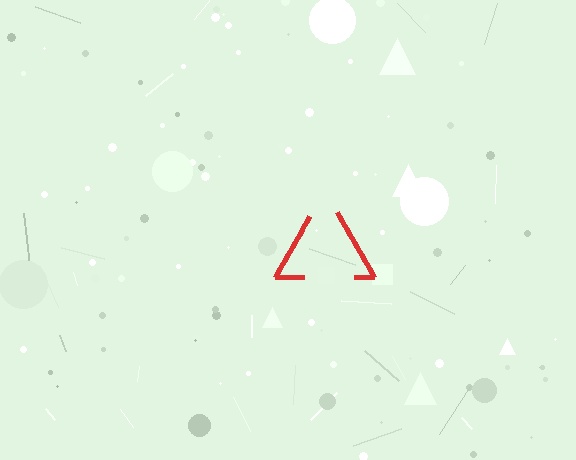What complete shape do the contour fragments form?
The contour fragments form a triangle.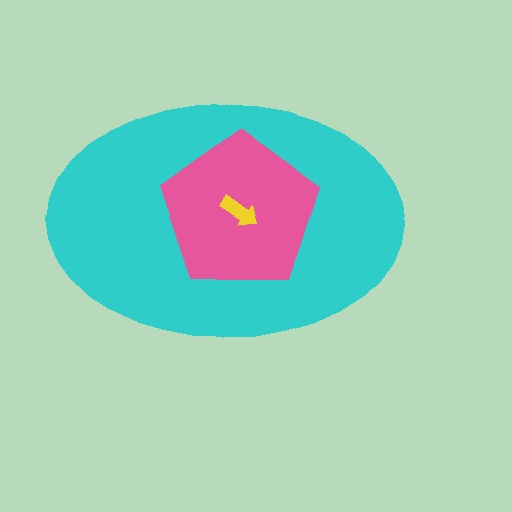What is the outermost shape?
The cyan ellipse.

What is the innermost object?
The yellow arrow.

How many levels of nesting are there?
3.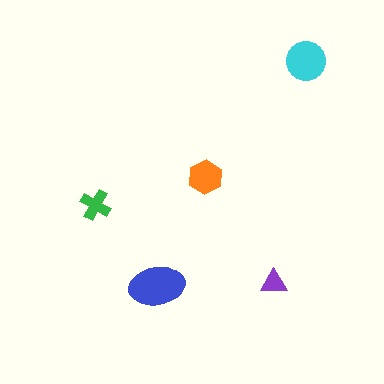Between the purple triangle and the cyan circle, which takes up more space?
The cyan circle.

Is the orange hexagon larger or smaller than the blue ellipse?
Smaller.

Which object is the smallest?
The purple triangle.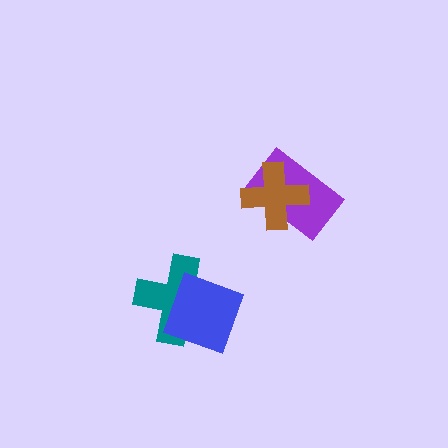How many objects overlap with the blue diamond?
1 object overlaps with the blue diamond.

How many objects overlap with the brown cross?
1 object overlaps with the brown cross.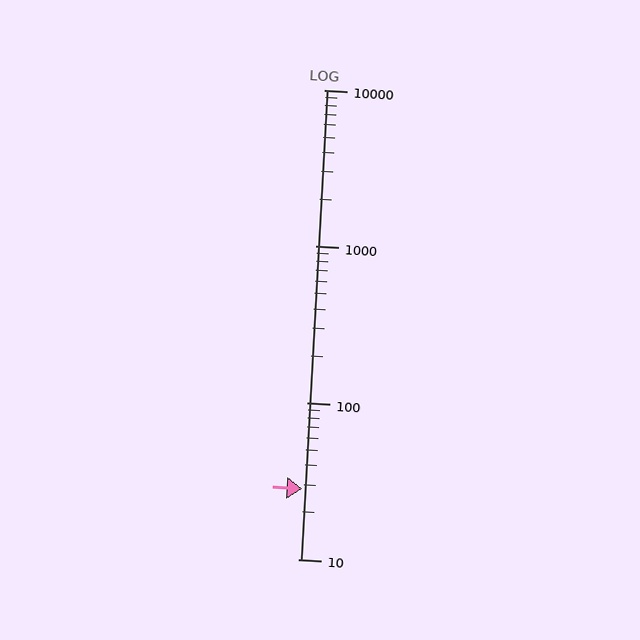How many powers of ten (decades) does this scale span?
The scale spans 3 decades, from 10 to 10000.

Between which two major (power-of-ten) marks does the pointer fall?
The pointer is between 10 and 100.